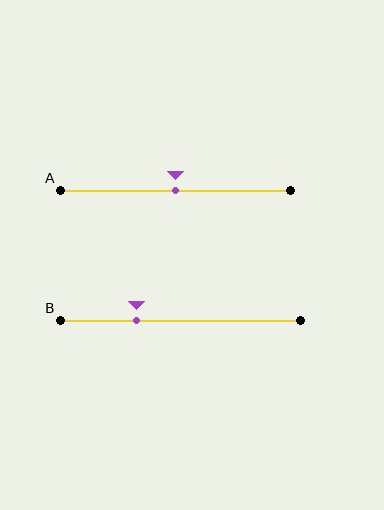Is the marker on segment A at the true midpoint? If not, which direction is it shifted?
Yes, the marker on segment A is at the true midpoint.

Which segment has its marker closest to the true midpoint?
Segment A has its marker closest to the true midpoint.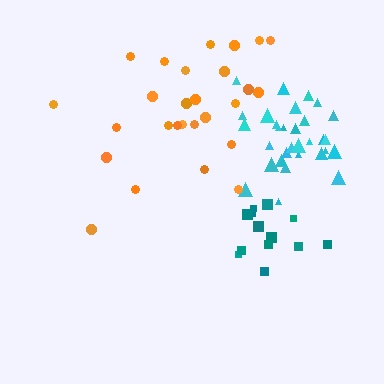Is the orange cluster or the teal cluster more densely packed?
Teal.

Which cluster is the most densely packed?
Cyan.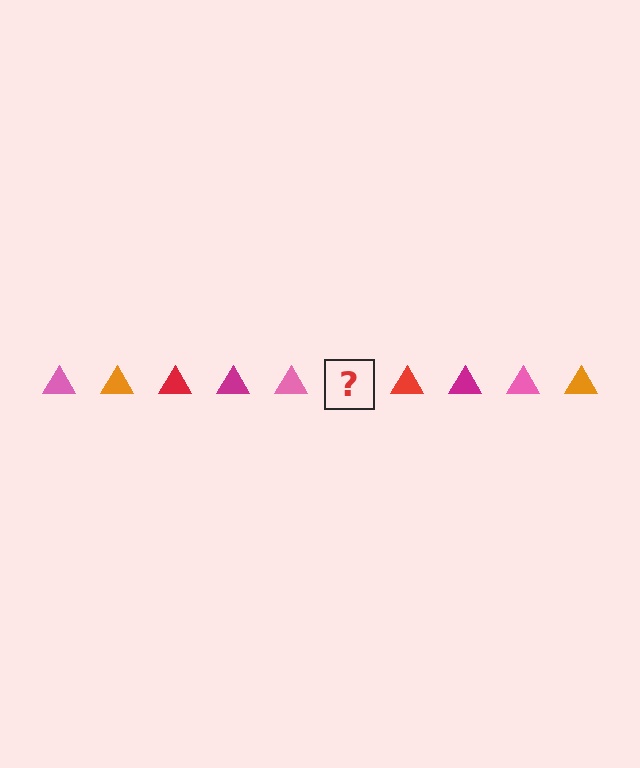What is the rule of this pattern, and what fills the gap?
The rule is that the pattern cycles through pink, orange, red, magenta triangles. The gap should be filled with an orange triangle.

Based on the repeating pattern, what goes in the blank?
The blank should be an orange triangle.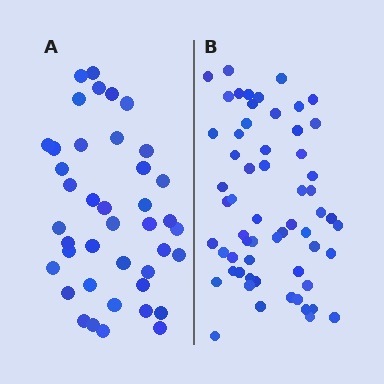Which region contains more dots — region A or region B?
Region B (the right region) has more dots.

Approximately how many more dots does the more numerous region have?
Region B has approximately 20 more dots than region A.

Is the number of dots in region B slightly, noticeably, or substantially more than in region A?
Region B has substantially more. The ratio is roughly 1.5 to 1.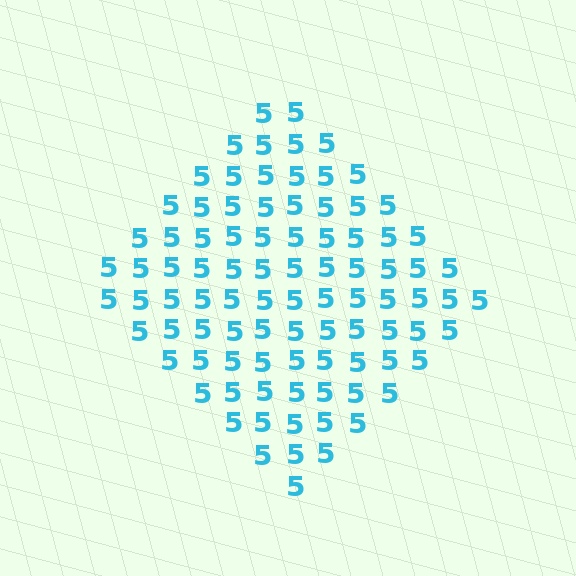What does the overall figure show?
The overall figure shows a diamond.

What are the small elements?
The small elements are digit 5's.